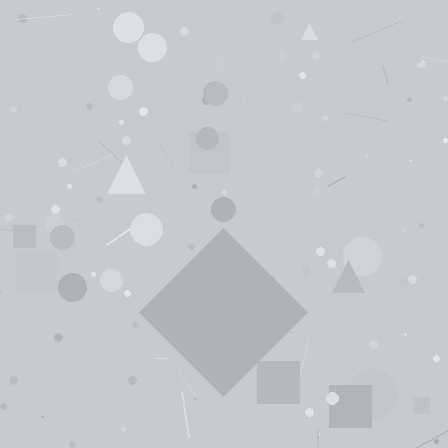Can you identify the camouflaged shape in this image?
The camouflaged shape is a diamond.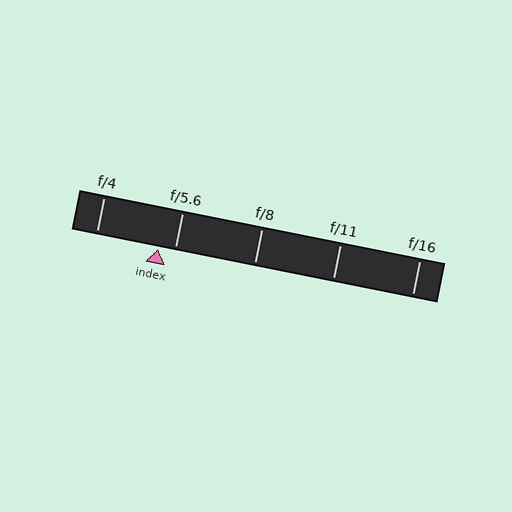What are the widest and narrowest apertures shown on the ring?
The widest aperture shown is f/4 and the narrowest is f/16.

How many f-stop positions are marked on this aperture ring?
There are 5 f-stop positions marked.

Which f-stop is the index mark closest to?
The index mark is closest to f/5.6.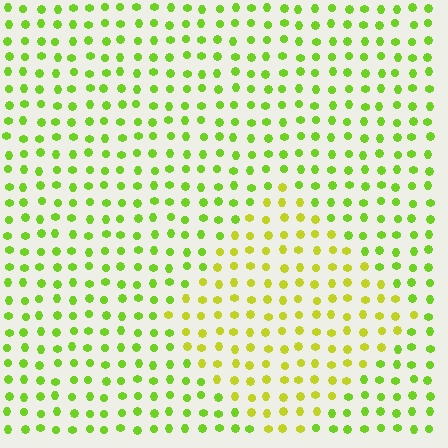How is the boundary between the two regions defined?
The boundary is defined purely by a slight shift in hue (about 29 degrees). Spacing, size, and orientation are identical on both sides.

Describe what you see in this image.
The image is filled with small lime elements in a uniform arrangement. A diamond-shaped region is visible where the elements are tinted to a slightly different hue, forming a subtle color boundary.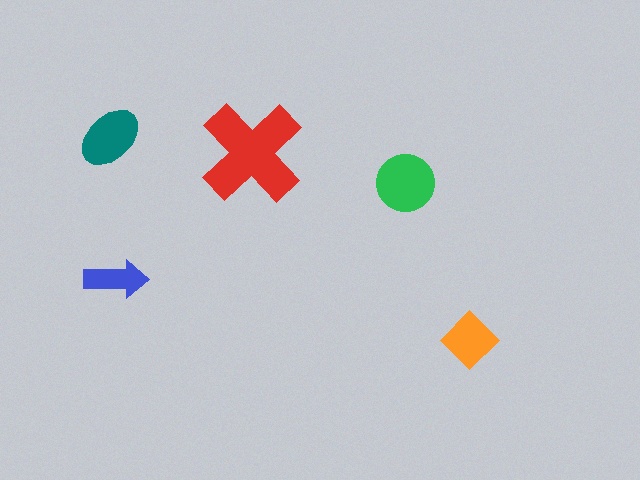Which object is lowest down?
The orange diamond is bottommost.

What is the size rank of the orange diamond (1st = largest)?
4th.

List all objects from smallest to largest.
The blue arrow, the orange diamond, the teal ellipse, the green circle, the red cross.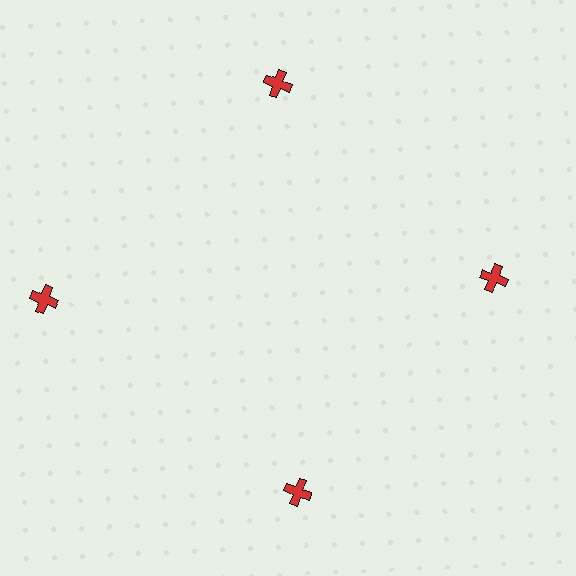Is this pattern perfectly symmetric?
No. The 4 red crosses are arranged in a ring, but one element near the 9 o'clock position is pushed outward from the center, breaking the 4-fold rotational symmetry.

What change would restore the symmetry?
The symmetry would be restored by moving it inward, back onto the ring so that all 4 crosses sit at equal angles and equal distance from the center.